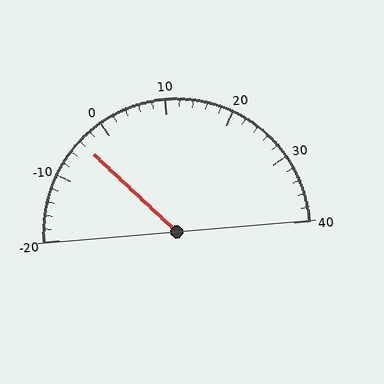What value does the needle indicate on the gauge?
The needle indicates approximately -4.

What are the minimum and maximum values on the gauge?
The gauge ranges from -20 to 40.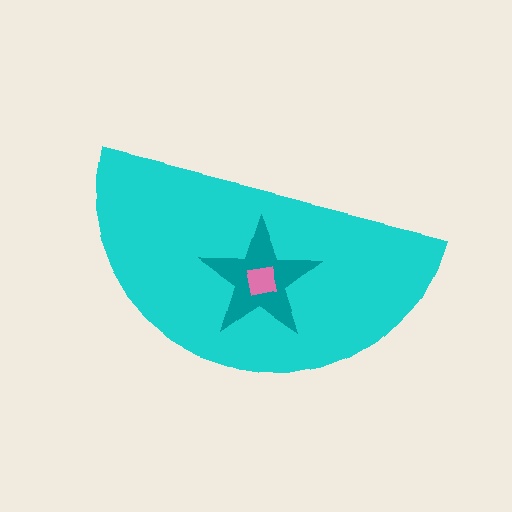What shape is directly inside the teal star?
The pink square.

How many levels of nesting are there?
3.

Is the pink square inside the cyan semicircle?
Yes.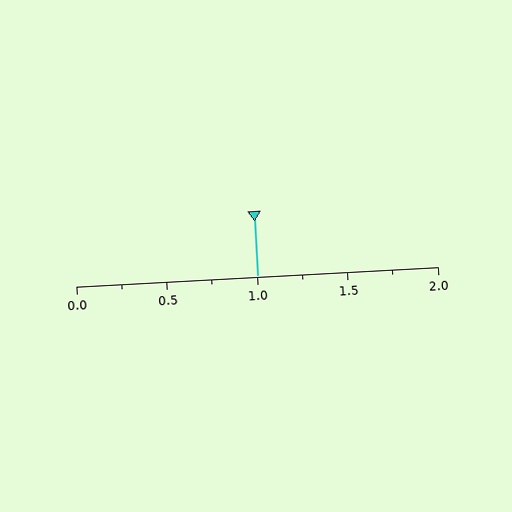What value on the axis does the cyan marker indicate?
The marker indicates approximately 1.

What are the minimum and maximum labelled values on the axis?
The axis runs from 0.0 to 2.0.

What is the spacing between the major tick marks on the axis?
The major ticks are spaced 0.5 apart.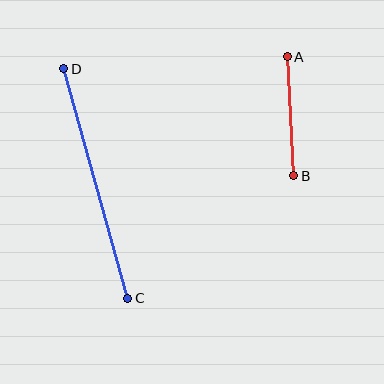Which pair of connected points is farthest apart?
Points C and D are farthest apart.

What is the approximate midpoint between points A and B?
The midpoint is at approximately (290, 116) pixels.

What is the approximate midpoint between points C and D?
The midpoint is at approximately (96, 184) pixels.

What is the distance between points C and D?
The distance is approximately 238 pixels.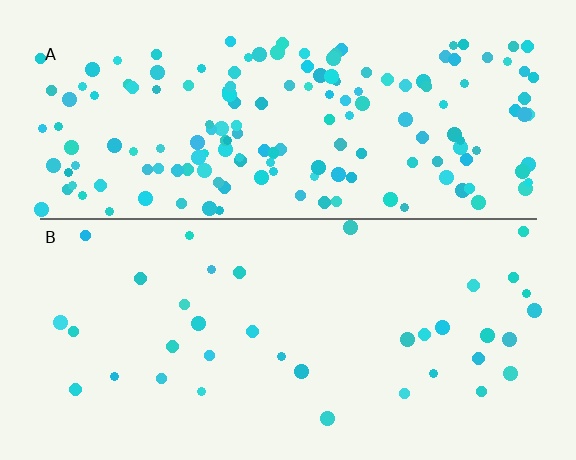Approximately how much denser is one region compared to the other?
Approximately 4.5× — region A over region B.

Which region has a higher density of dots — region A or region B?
A (the top).